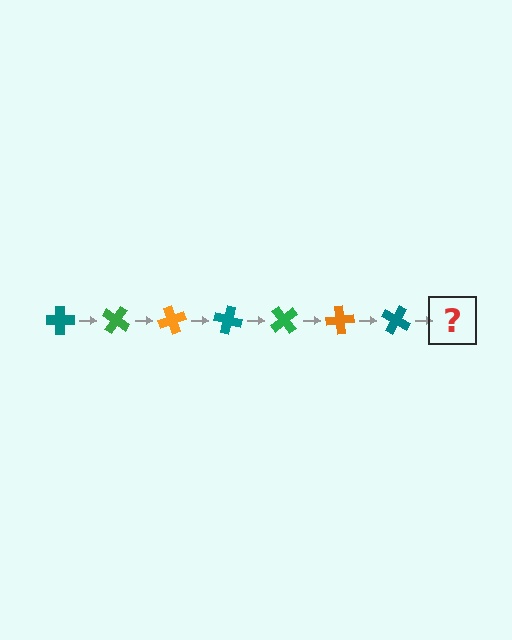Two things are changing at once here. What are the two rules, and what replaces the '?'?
The two rules are that it rotates 35 degrees each step and the color cycles through teal, green, and orange. The '?' should be a green cross, rotated 245 degrees from the start.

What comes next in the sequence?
The next element should be a green cross, rotated 245 degrees from the start.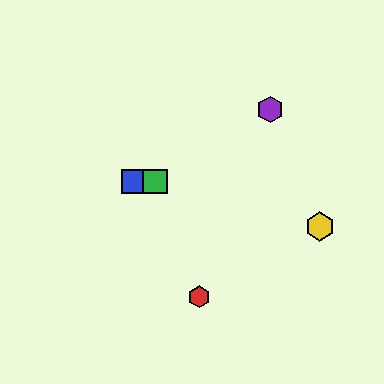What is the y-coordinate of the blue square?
The blue square is at y≈182.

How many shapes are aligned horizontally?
2 shapes (the blue square, the green square) are aligned horizontally.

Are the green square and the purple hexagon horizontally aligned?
No, the green square is at y≈182 and the purple hexagon is at y≈109.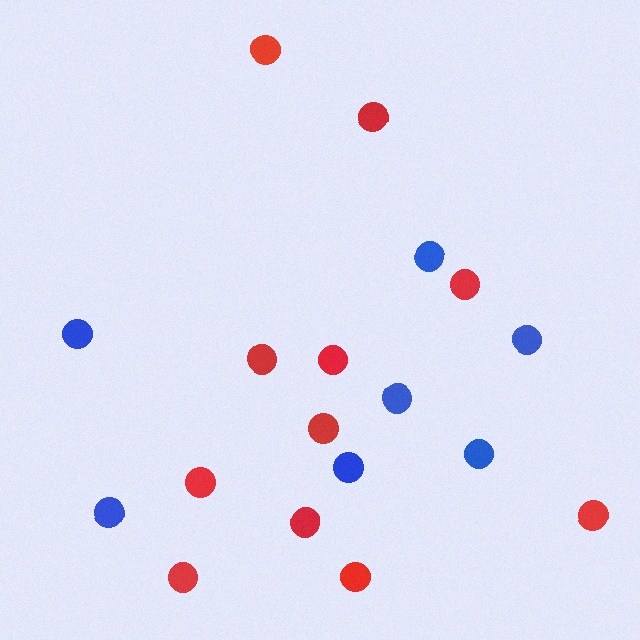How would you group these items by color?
There are 2 groups: one group of blue circles (7) and one group of red circles (11).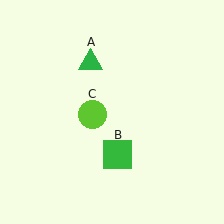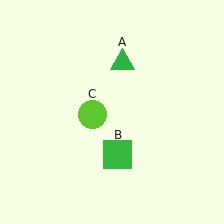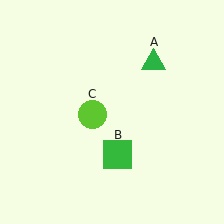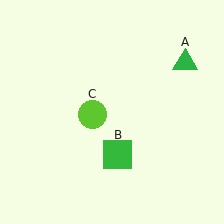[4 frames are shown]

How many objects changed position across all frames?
1 object changed position: green triangle (object A).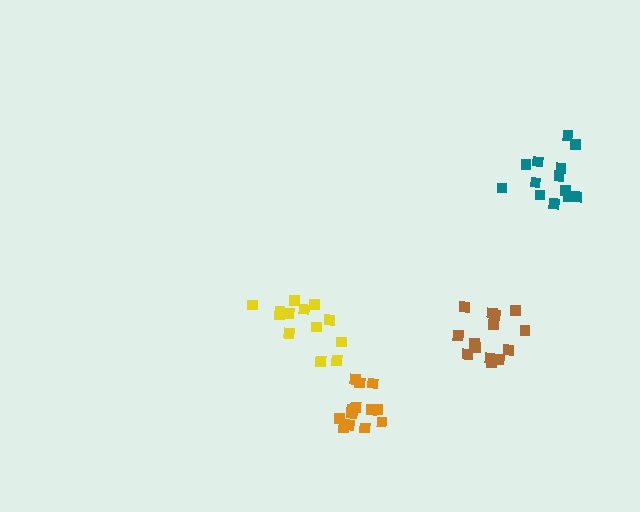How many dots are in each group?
Group 1: 13 dots, Group 2: 13 dots, Group 3: 14 dots, Group 4: 14 dots (54 total).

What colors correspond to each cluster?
The clusters are colored: yellow, teal, orange, brown.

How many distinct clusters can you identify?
There are 4 distinct clusters.